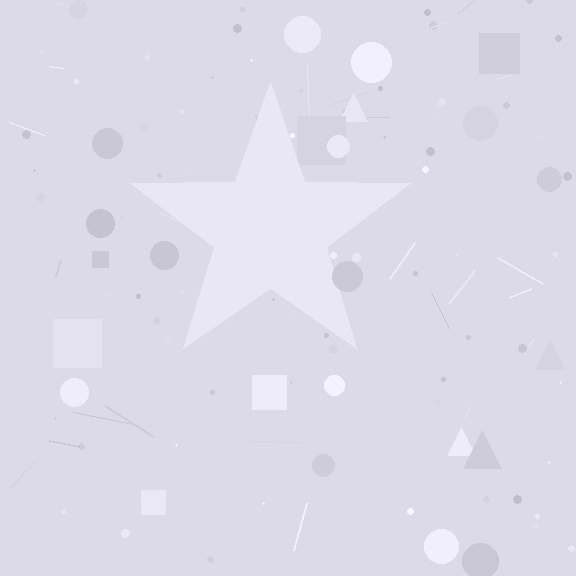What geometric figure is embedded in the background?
A star is embedded in the background.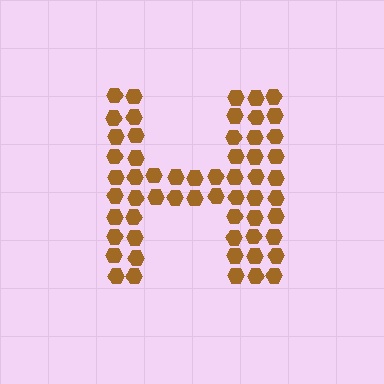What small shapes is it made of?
It is made of small hexagons.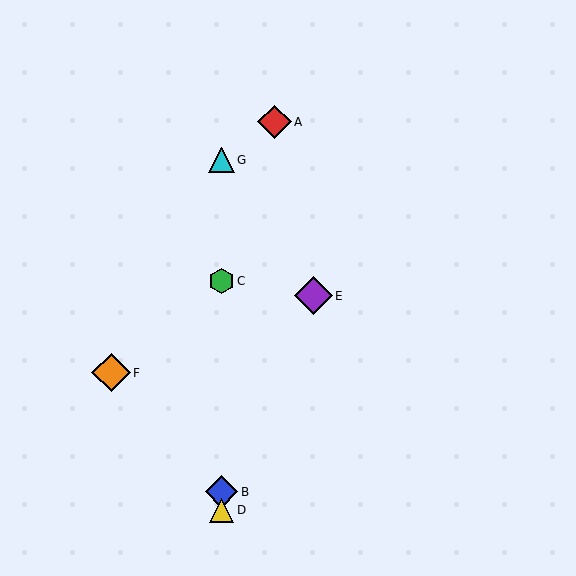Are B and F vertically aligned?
No, B is at x≈222 and F is at x≈111.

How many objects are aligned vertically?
4 objects (B, C, D, G) are aligned vertically.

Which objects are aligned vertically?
Objects B, C, D, G are aligned vertically.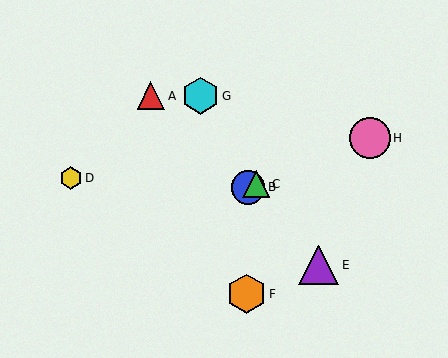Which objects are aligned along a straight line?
Objects B, C, H are aligned along a straight line.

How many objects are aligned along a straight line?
3 objects (B, C, H) are aligned along a straight line.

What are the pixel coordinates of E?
Object E is at (319, 265).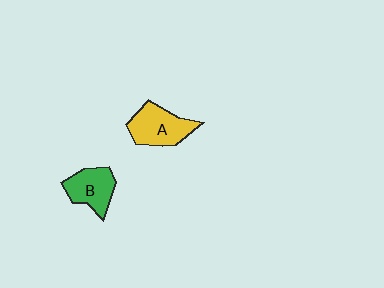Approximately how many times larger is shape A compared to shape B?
Approximately 1.2 times.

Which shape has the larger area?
Shape A (yellow).